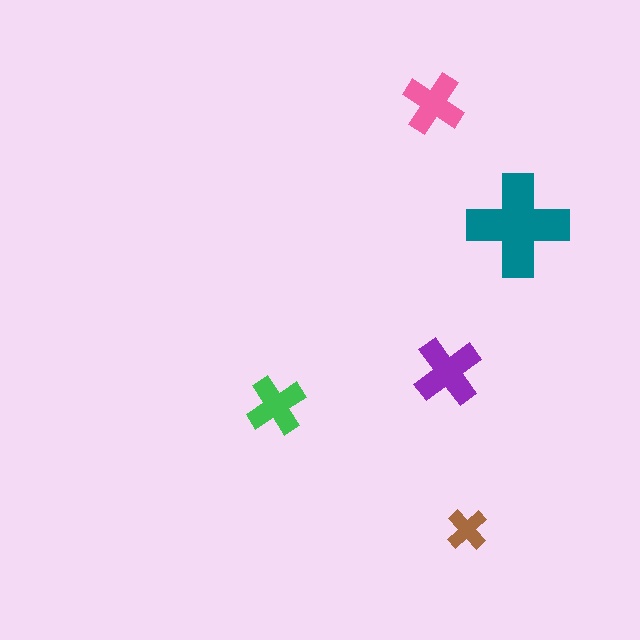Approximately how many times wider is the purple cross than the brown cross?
About 1.5 times wider.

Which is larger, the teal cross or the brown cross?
The teal one.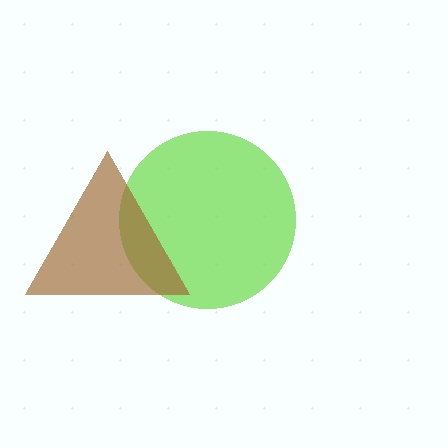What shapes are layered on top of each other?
The layered shapes are: a lime circle, a brown triangle.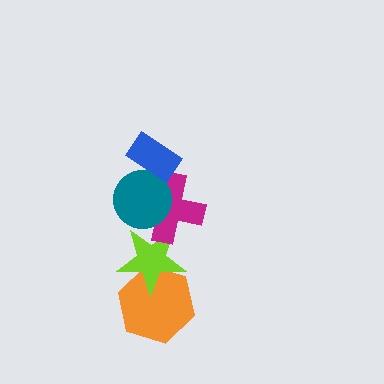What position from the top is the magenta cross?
The magenta cross is 3rd from the top.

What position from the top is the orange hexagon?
The orange hexagon is 5th from the top.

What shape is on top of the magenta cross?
The teal circle is on top of the magenta cross.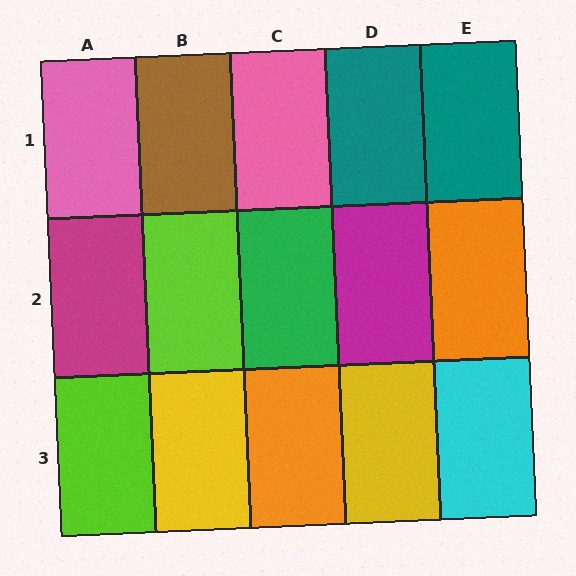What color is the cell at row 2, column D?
Magenta.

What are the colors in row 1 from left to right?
Pink, brown, pink, teal, teal.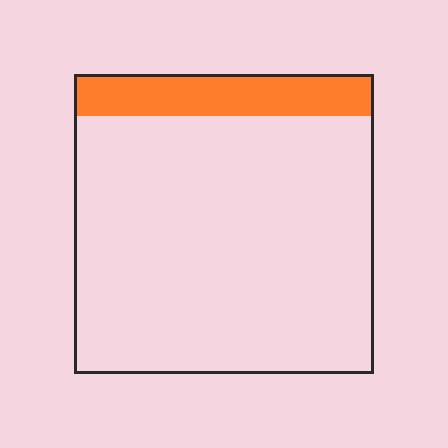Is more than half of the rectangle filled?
No.